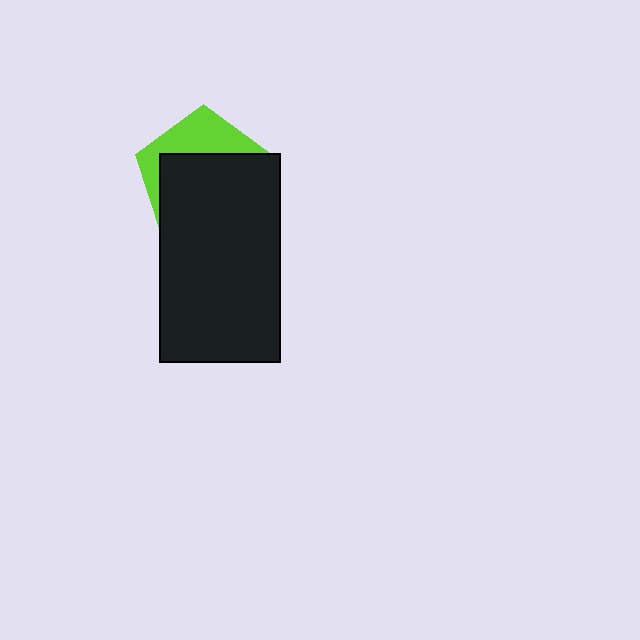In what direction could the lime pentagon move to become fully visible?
The lime pentagon could move up. That would shift it out from behind the black rectangle entirely.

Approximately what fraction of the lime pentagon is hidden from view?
Roughly 66% of the lime pentagon is hidden behind the black rectangle.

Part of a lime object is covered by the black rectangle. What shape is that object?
It is a pentagon.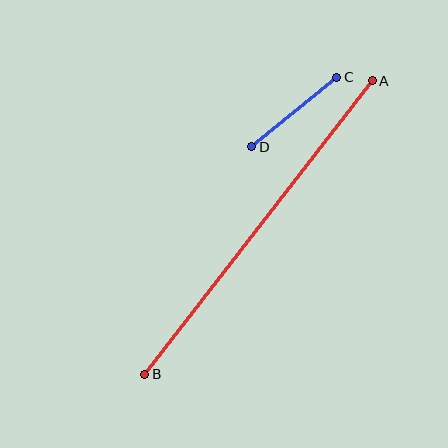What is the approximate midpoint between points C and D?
The midpoint is at approximately (294, 112) pixels.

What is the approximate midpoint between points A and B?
The midpoint is at approximately (259, 228) pixels.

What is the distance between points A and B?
The distance is approximately 372 pixels.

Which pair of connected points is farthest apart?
Points A and B are farthest apart.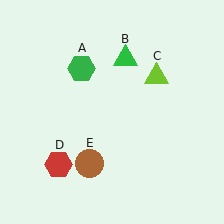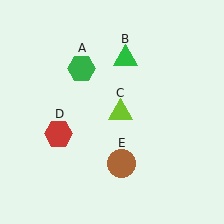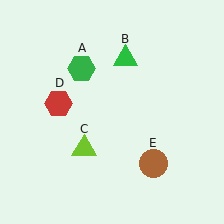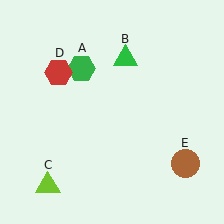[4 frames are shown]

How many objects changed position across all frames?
3 objects changed position: lime triangle (object C), red hexagon (object D), brown circle (object E).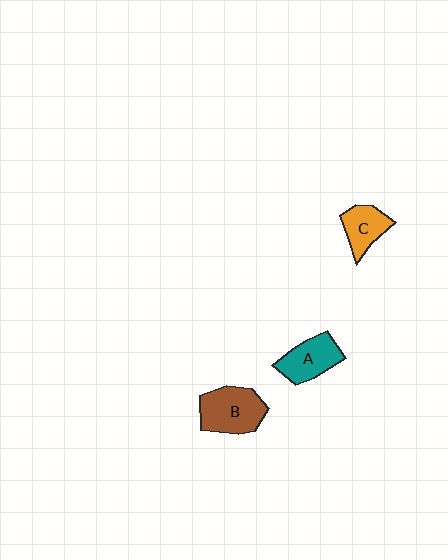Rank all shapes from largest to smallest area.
From largest to smallest: B (brown), A (teal), C (orange).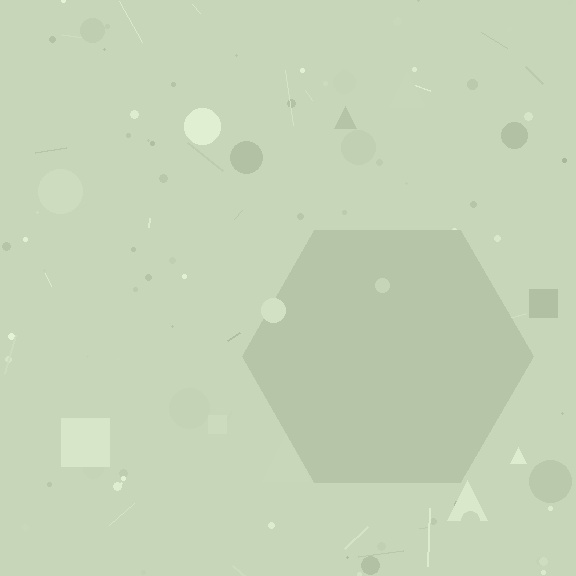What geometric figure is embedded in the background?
A hexagon is embedded in the background.